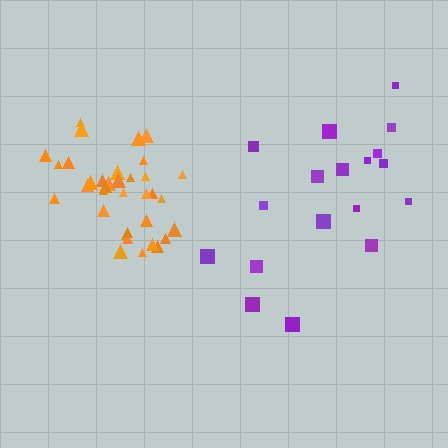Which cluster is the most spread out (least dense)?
Purple.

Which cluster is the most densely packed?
Orange.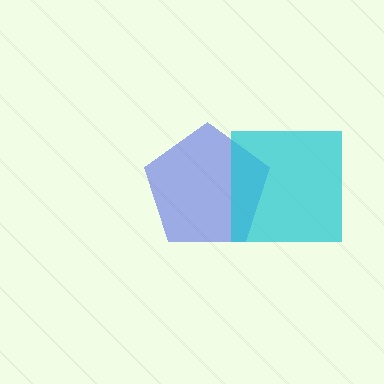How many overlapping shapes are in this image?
There are 2 overlapping shapes in the image.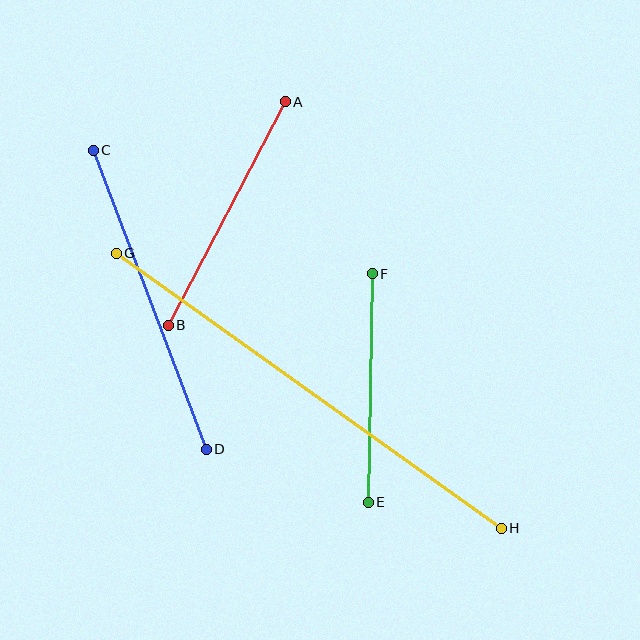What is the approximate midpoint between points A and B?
The midpoint is at approximately (227, 213) pixels.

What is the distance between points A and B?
The distance is approximately 252 pixels.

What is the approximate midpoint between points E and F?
The midpoint is at approximately (370, 388) pixels.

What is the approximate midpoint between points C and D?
The midpoint is at approximately (150, 300) pixels.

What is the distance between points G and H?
The distance is approximately 473 pixels.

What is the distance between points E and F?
The distance is approximately 229 pixels.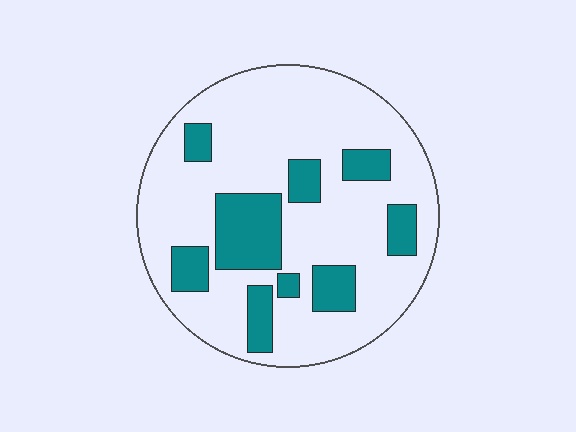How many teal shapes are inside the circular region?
9.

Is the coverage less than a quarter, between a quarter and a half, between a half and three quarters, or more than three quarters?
Less than a quarter.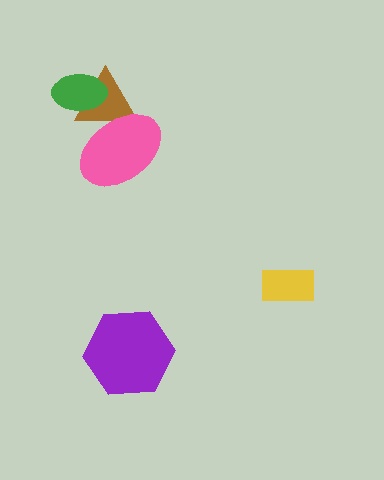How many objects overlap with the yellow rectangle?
0 objects overlap with the yellow rectangle.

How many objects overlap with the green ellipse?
1 object overlaps with the green ellipse.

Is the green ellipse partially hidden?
No, no other shape covers it.